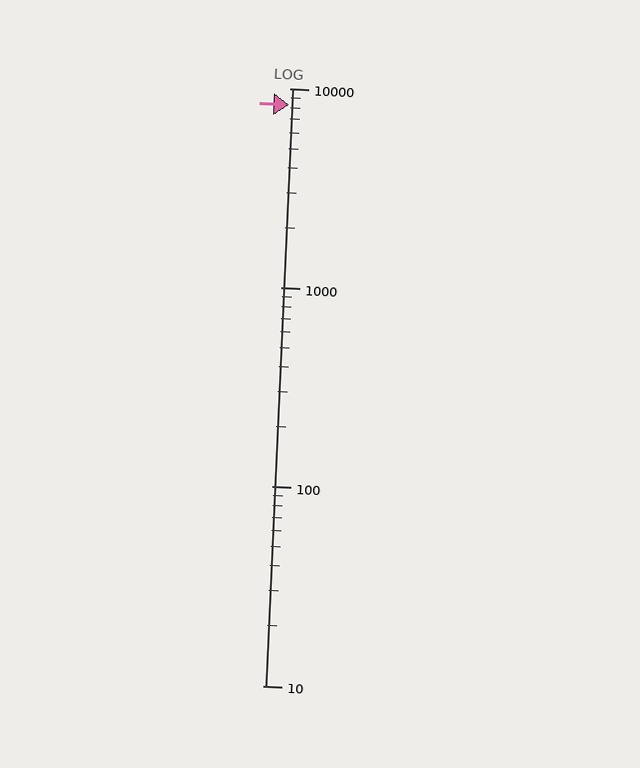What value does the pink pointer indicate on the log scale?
The pointer indicates approximately 8300.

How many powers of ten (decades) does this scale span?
The scale spans 3 decades, from 10 to 10000.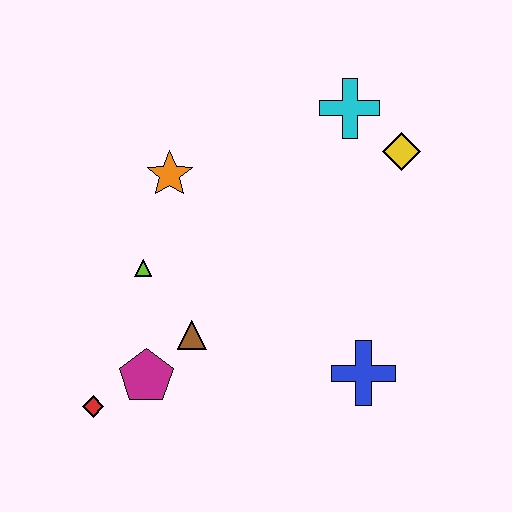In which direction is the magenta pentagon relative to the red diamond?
The magenta pentagon is to the right of the red diamond.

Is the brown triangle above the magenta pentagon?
Yes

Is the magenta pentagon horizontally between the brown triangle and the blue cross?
No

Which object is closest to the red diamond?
The magenta pentagon is closest to the red diamond.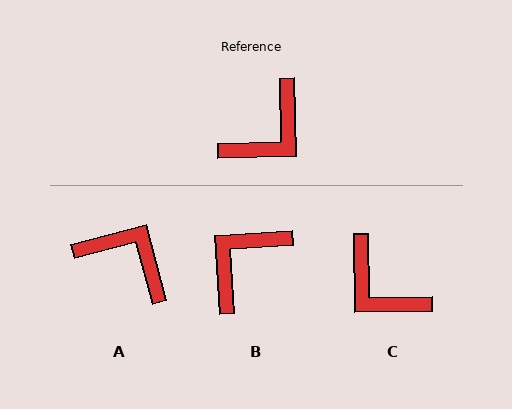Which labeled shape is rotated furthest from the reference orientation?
B, about 178 degrees away.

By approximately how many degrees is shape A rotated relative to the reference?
Approximately 104 degrees counter-clockwise.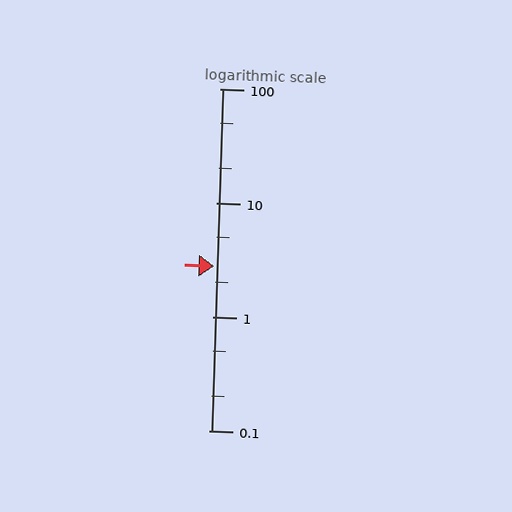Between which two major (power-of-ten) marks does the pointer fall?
The pointer is between 1 and 10.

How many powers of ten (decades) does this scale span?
The scale spans 3 decades, from 0.1 to 100.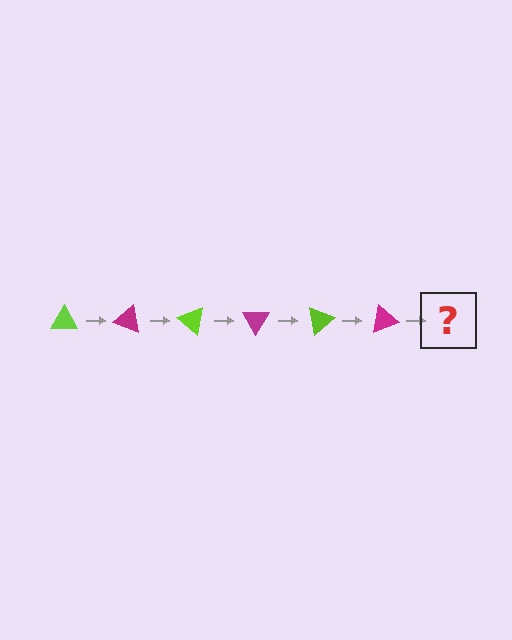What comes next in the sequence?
The next element should be a lime triangle, rotated 120 degrees from the start.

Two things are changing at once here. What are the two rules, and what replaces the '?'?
The two rules are that it rotates 20 degrees each step and the color cycles through lime and magenta. The '?' should be a lime triangle, rotated 120 degrees from the start.